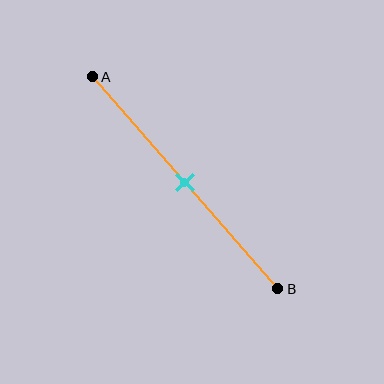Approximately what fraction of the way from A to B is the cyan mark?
The cyan mark is approximately 50% of the way from A to B.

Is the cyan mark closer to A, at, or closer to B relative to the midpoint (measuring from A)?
The cyan mark is approximately at the midpoint of segment AB.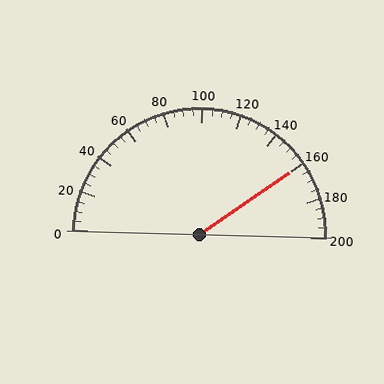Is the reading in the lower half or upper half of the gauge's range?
The reading is in the upper half of the range (0 to 200).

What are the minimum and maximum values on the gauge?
The gauge ranges from 0 to 200.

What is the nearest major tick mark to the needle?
The nearest major tick mark is 160.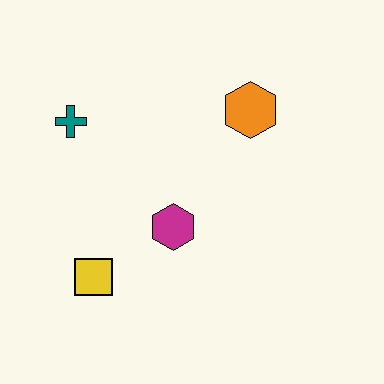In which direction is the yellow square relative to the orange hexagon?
The yellow square is below the orange hexagon.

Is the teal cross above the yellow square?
Yes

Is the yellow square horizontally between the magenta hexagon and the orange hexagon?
No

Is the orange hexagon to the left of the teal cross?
No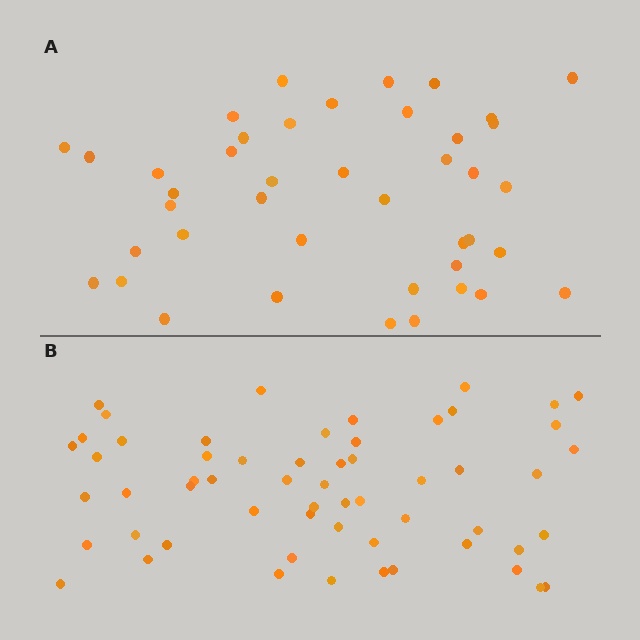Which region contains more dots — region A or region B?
Region B (the bottom region) has more dots.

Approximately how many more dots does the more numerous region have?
Region B has approximately 15 more dots than region A.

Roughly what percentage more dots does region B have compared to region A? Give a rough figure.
About 40% more.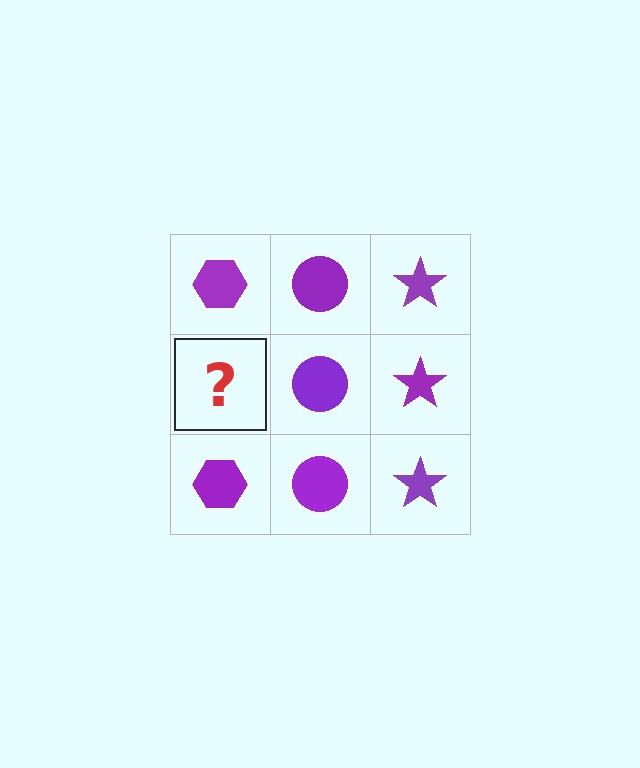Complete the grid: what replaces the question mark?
The question mark should be replaced with a purple hexagon.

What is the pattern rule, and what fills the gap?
The rule is that each column has a consistent shape. The gap should be filled with a purple hexagon.